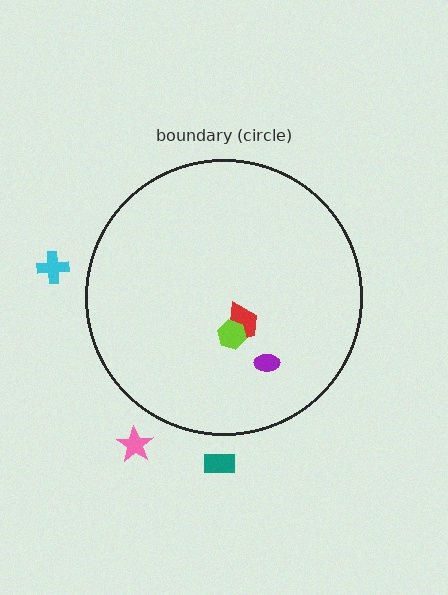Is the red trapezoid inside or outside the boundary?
Inside.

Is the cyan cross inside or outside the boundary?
Outside.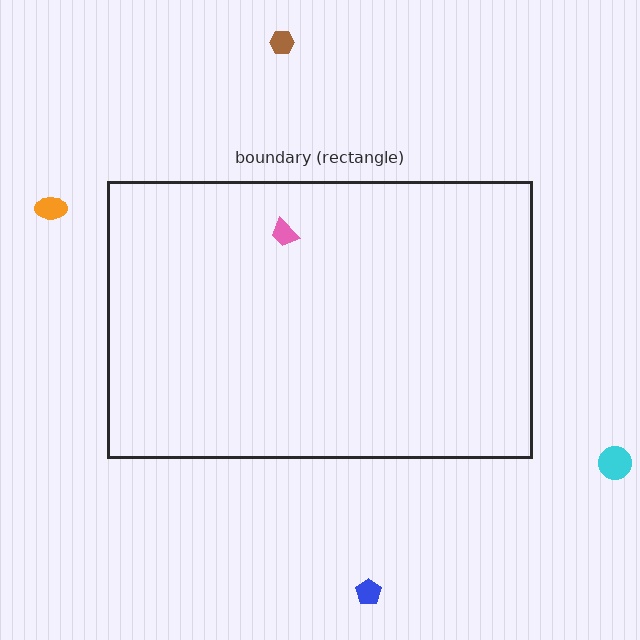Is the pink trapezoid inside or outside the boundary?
Inside.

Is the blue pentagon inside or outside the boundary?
Outside.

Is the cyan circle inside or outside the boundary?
Outside.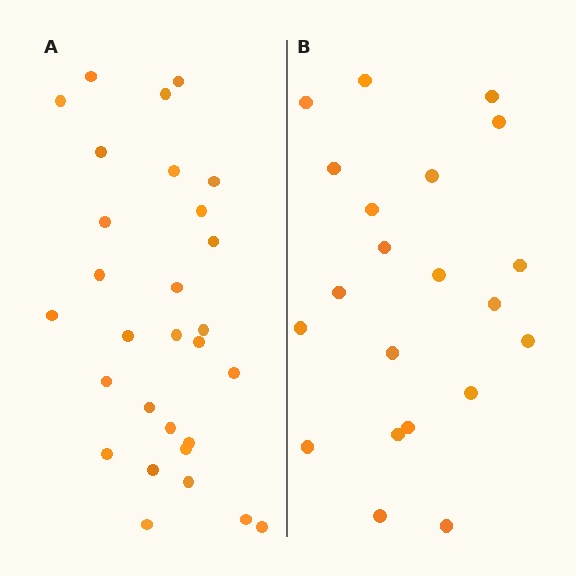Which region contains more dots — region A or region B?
Region A (the left region) has more dots.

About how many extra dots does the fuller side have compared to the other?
Region A has roughly 8 or so more dots than region B.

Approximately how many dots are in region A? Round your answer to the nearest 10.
About 30 dots. (The exact count is 29, which rounds to 30.)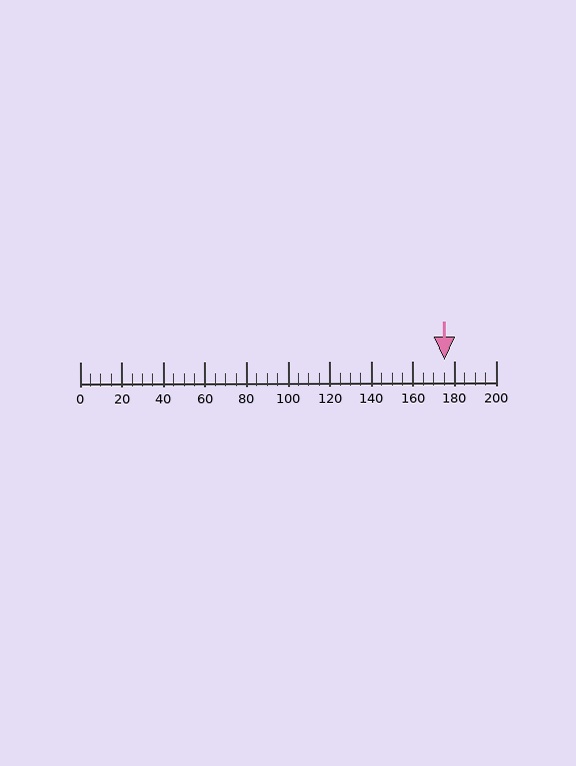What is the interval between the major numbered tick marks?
The major tick marks are spaced 20 units apart.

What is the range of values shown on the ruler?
The ruler shows values from 0 to 200.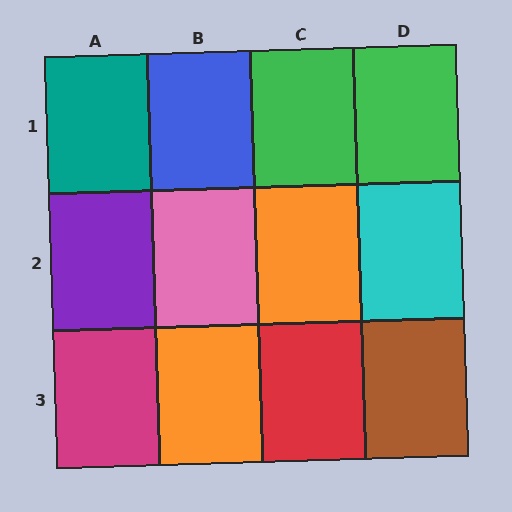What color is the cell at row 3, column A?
Magenta.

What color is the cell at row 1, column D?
Green.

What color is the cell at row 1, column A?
Teal.